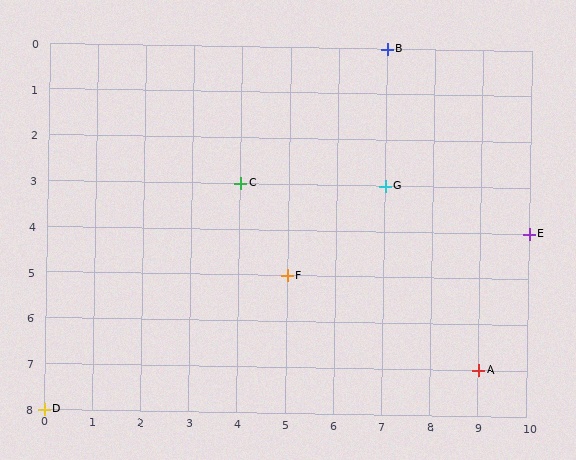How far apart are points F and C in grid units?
Points F and C are 1 column and 2 rows apart (about 2.2 grid units diagonally).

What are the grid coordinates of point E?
Point E is at grid coordinates (10, 4).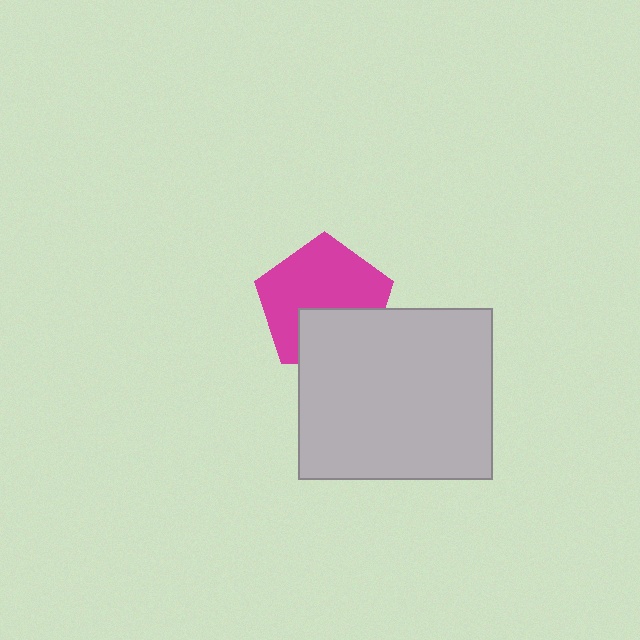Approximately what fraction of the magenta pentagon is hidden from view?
Roughly 35% of the magenta pentagon is hidden behind the light gray rectangle.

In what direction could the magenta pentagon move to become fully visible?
The magenta pentagon could move up. That would shift it out from behind the light gray rectangle entirely.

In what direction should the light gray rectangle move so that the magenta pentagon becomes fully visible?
The light gray rectangle should move down. That is the shortest direction to clear the overlap and leave the magenta pentagon fully visible.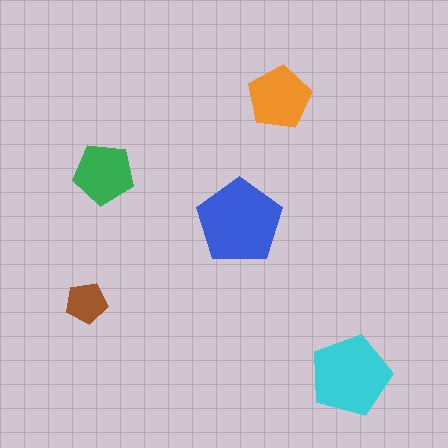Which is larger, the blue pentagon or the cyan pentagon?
The blue one.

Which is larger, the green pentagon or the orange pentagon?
The orange one.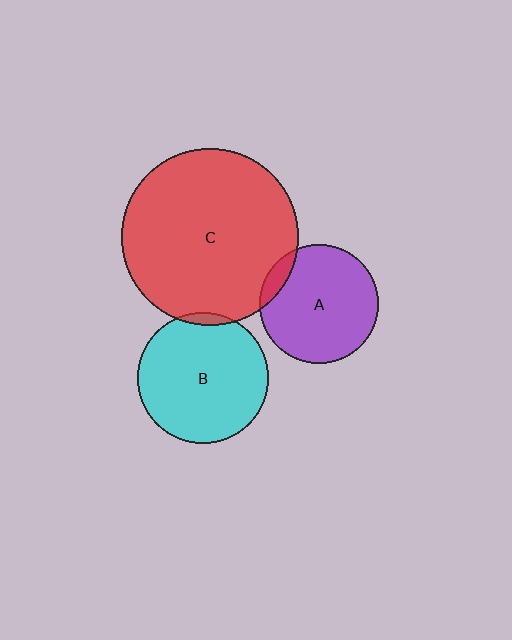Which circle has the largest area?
Circle C (red).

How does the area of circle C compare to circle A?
Approximately 2.2 times.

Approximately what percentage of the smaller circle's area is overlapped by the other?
Approximately 10%.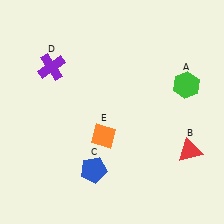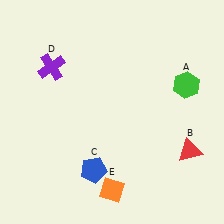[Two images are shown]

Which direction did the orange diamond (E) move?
The orange diamond (E) moved down.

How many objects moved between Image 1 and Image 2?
1 object moved between the two images.